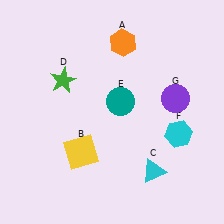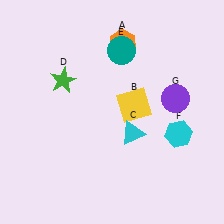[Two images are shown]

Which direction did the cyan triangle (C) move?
The cyan triangle (C) moved up.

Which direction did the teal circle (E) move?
The teal circle (E) moved up.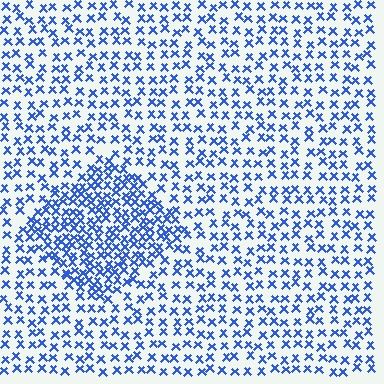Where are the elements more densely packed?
The elements are more densely packed inside the diamond boundary.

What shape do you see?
I see a diamond.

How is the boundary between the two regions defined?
The boundary is defined by a change in element density (approximately 2.0x ratio). All elements are the same color, size, and shape.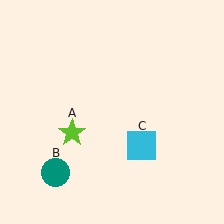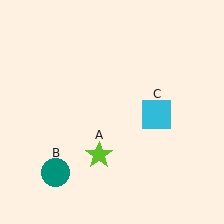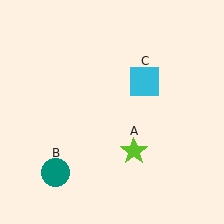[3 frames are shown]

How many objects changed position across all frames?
2 objects changed position: lime star (object A), cyan square (object C).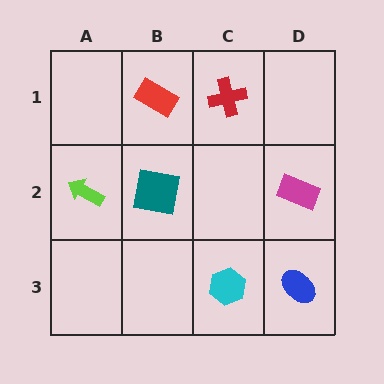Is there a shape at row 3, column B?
No, that cell is empty.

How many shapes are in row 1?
2 shapes.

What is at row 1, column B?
A red rectangle.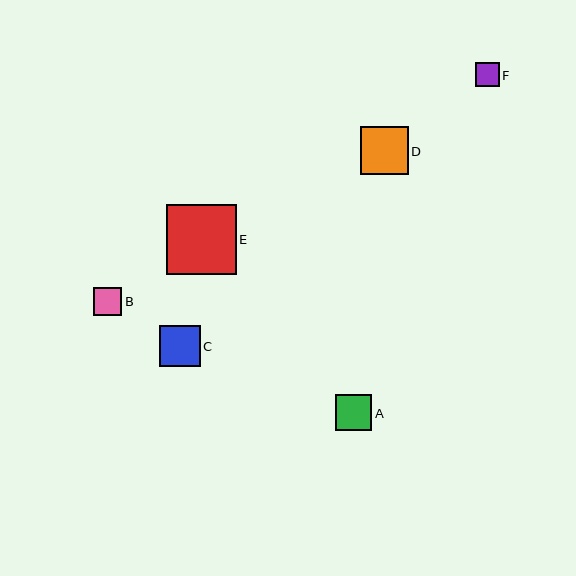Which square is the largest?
Square E is the largest with a size of approximately 70 pixels.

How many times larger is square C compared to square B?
Square C is approximately 1.4 times the size of square B.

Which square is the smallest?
Square F is the smallest with a size of approximately 24 pixels.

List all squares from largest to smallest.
From largest to smallest: E, D, C, A, B, F.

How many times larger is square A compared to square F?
Square A is approximately 1.5 times the size of square F.